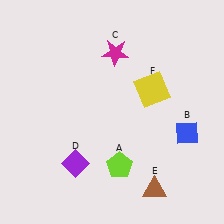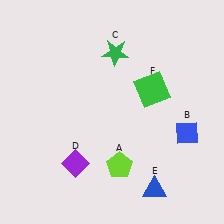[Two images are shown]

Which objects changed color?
C changed from magenta to green. E changed from brown to blue. F changed from yellow to green.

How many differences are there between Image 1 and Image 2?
There are 3 differences between the two images.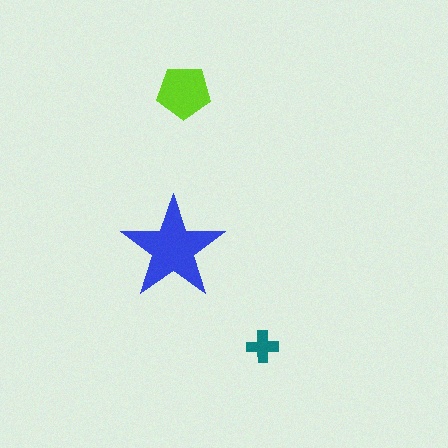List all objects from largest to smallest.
The blue star, the lime pentagon, the teal cross.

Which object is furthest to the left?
The blue star is leftmost.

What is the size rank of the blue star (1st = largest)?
1st.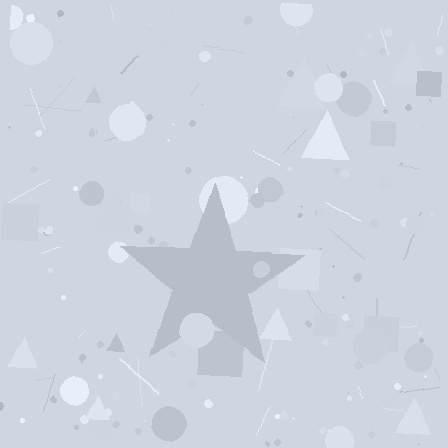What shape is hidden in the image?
A star is hidden in the image.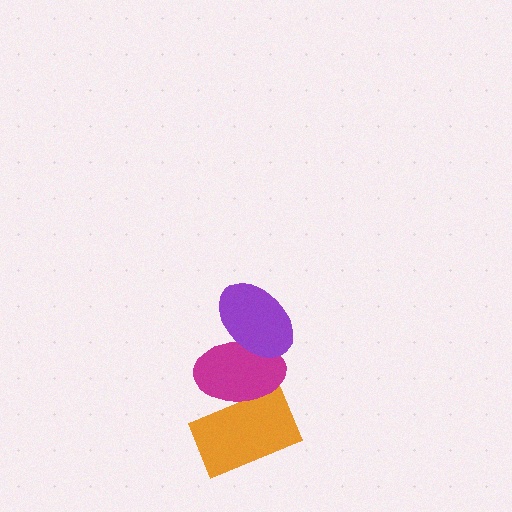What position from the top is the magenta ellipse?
The magenta ellipse is 2nd from the top.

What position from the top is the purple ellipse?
The purple ellipse is 1st from the top.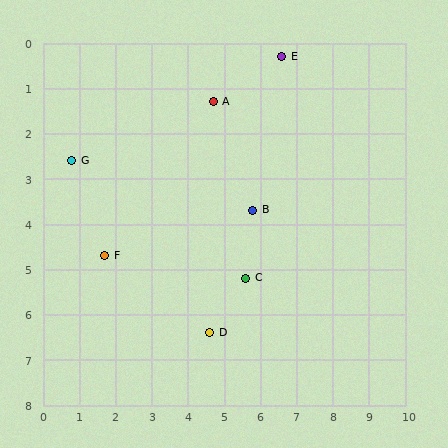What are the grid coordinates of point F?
Point F is at approximately (1.7, 4.7).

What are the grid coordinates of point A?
Point A is at approximately (4.7, 1.3).